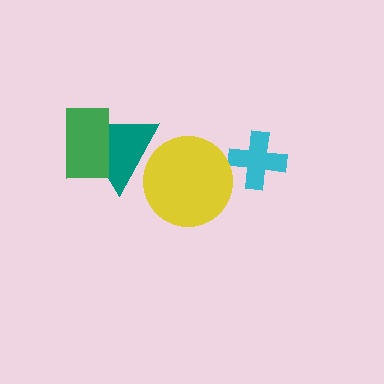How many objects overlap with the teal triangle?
2 objects overlap with the teal triangle.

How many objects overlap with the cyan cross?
0 objects overlap with the cyan cross.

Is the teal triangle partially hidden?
Yes, it is partially covered by another shape.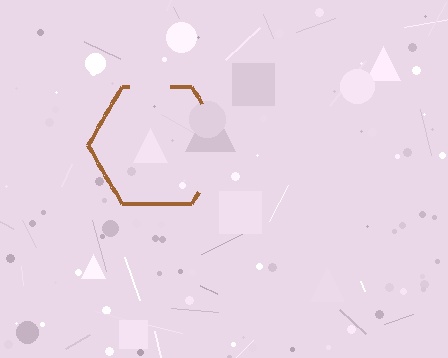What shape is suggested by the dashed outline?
The dashed outline suggests a hexagon.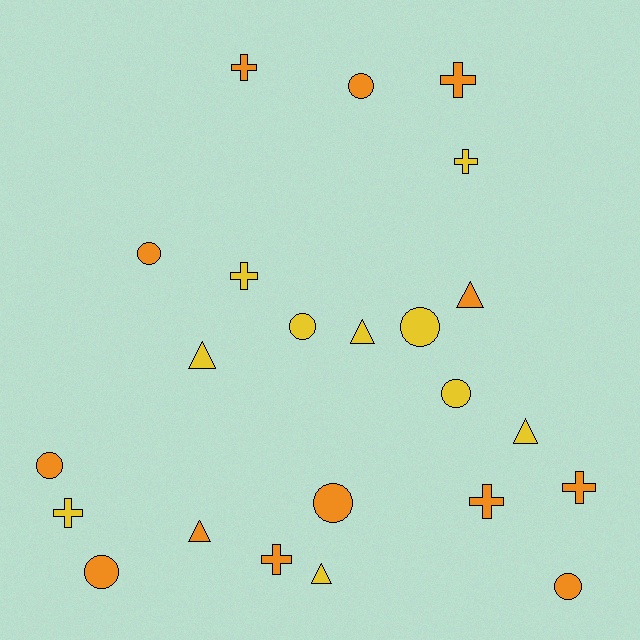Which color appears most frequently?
Orange, with 13 objects.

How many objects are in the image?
There are 23 objects.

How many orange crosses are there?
There are 5 orange crosses.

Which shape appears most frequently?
Circle, with 9 objects.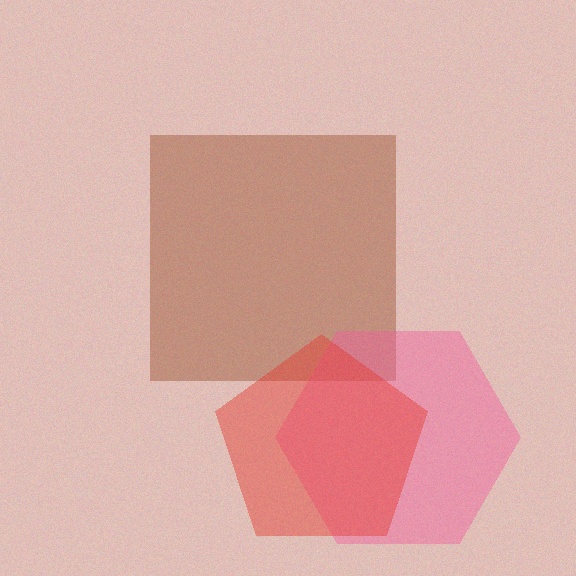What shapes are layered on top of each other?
The layered shapes are: a brown square, a pink hexagon, a red pentagon.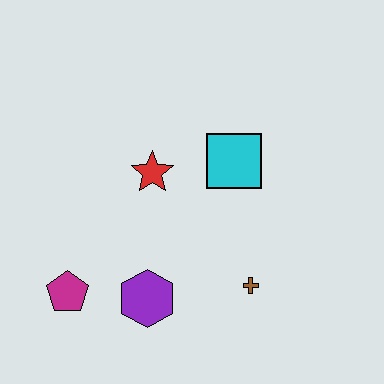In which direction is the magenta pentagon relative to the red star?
The magenta pentagon is below the red star.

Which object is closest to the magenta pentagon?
The purple hexagon is closest to the magenta pentagon.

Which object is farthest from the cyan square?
The magenta pentagon is farthest from the cyan square.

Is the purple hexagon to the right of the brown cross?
No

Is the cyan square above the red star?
Yes